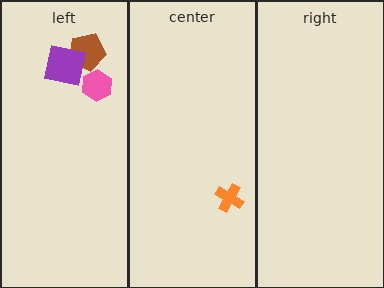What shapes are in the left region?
The brown pentagon, the pink hexagon, the purple square.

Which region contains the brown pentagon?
The left region.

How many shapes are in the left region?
3.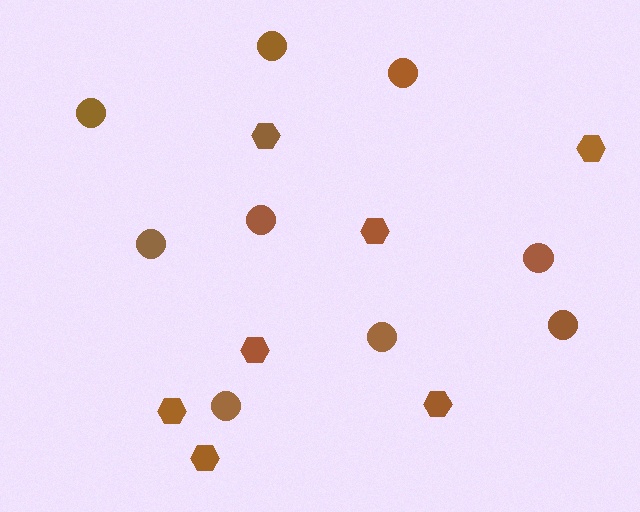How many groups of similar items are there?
There are 2 groups: one group of hexagons (7) and one group of circles (9).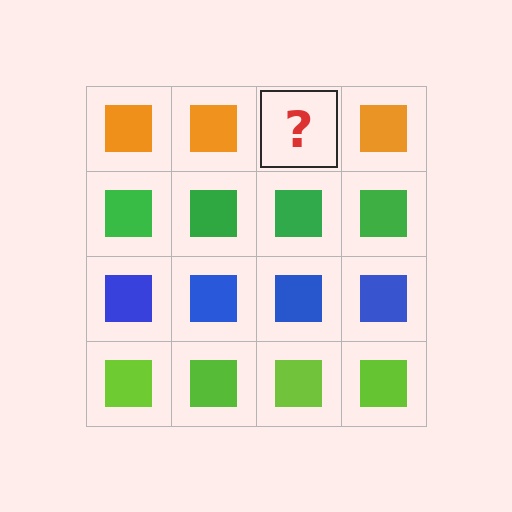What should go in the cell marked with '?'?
The missing cell should contain an orange square.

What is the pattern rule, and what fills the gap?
The rule is that each row has a consistent color. The gap should be filled with an orange square.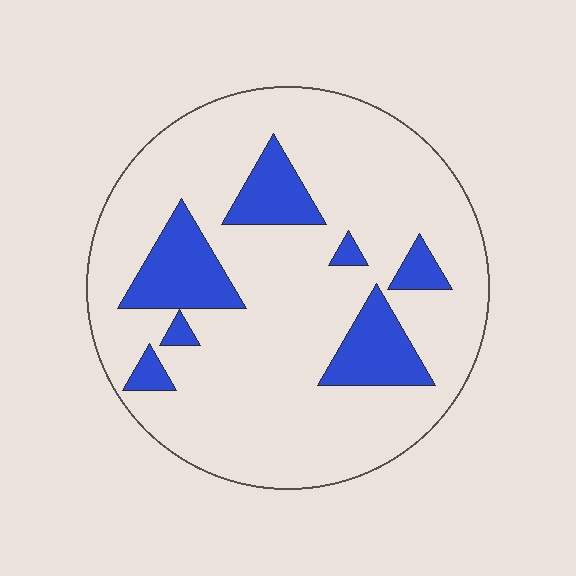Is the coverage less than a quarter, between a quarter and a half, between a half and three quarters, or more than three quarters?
Less than a quarter.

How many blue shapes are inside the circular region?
7.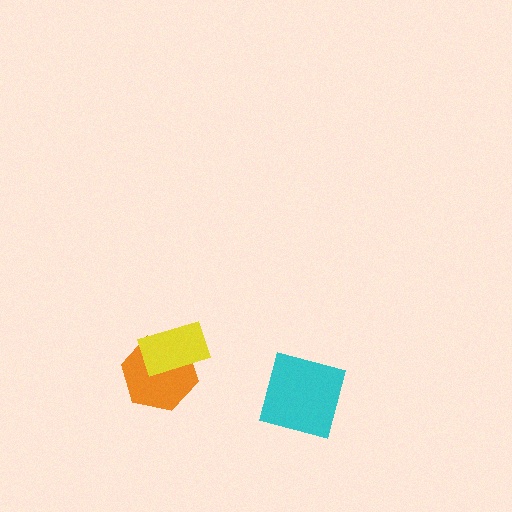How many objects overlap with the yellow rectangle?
1 object overlaps with the yellow rectangle.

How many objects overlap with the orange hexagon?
1 object overlaps with the orange hexagon.